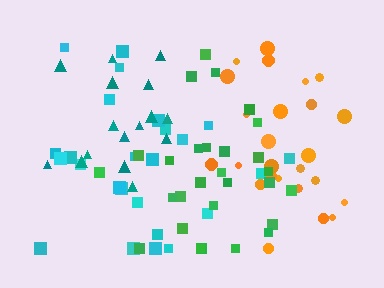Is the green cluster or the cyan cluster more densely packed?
Green.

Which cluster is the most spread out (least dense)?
Cyan.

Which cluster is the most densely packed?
Orange.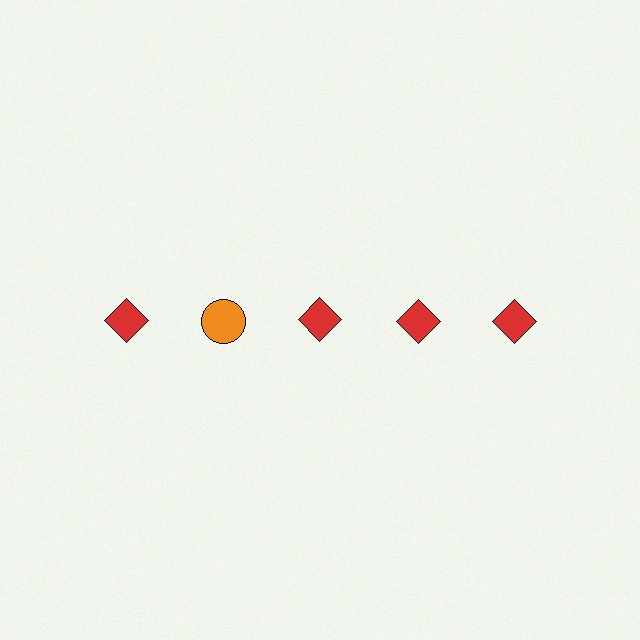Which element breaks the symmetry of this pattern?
The orange circle in the top row, second from left column breaks the symmetry. All other shapes are red diamonds.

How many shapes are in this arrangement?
There are 5 shapes arranged in a grid pattern.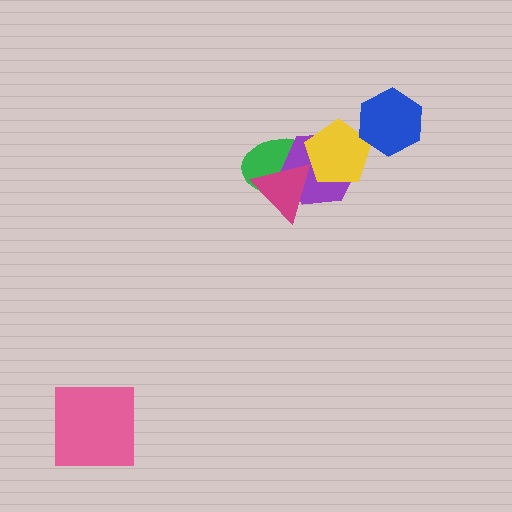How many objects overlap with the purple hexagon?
3 objects overlap with the purple hexagon.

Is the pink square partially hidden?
No, no other shape covers it.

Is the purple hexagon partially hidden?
Yes, it is partially covered by another shape.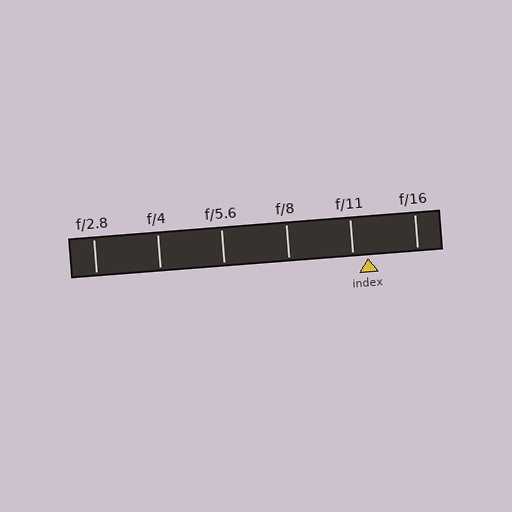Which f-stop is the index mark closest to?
The index mark is closest to f/11.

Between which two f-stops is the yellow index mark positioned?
The index mark is between f/11 and f/16.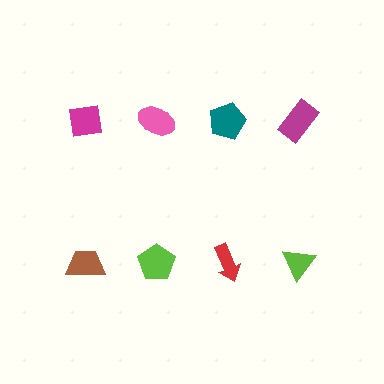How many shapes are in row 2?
4 shapes.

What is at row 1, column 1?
A magenta square.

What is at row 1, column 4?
A magenta rectangle.